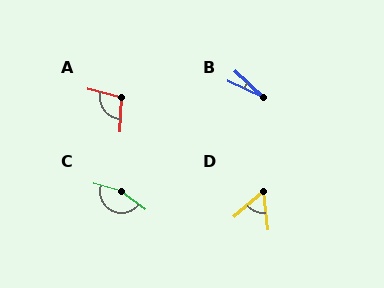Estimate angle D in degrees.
Approximately 55 degrees.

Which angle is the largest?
C, at approximately 159 degrees.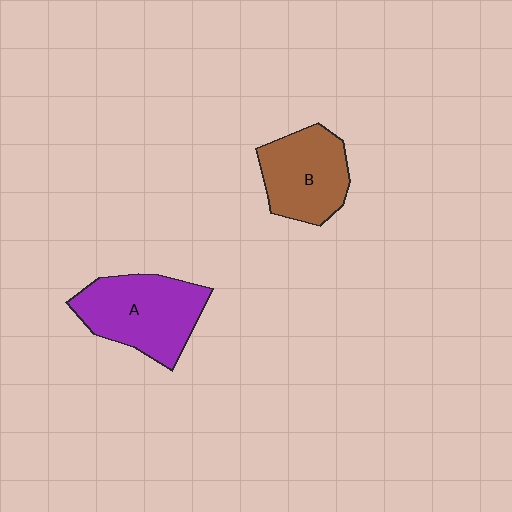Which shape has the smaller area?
Shape B (brown).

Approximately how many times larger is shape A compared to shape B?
Approximately 1.2 times.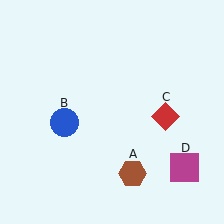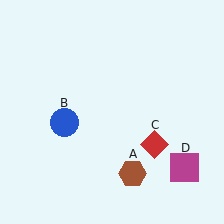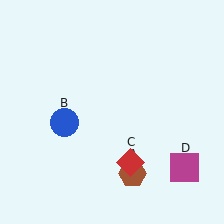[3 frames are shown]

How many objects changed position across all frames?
1 object changed position: red diamond (object C).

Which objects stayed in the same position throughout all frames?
Brown hexagon (object A) and blue circle (object B) and magenta square (object D) remained stationary.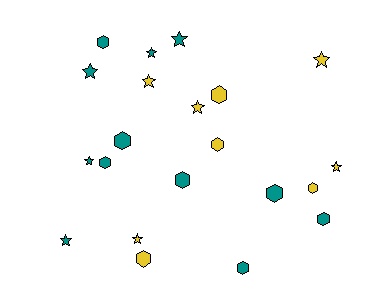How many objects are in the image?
There are 21 objects.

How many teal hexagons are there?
There are 7 teal hexagons.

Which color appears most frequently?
Teal, with 12 objects.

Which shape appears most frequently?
Hexagon, with 11 objects.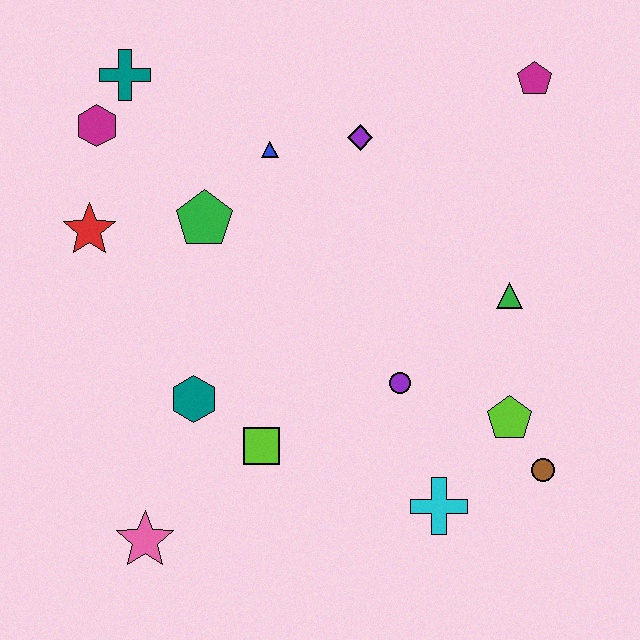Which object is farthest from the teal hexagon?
The magenta pentagon is farthest from the teal hexagon.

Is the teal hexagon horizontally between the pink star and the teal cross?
No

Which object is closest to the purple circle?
The lime pentagon is closest to the purple circle.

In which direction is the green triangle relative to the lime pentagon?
The green triangle is above the lime pentagon.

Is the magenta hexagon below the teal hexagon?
No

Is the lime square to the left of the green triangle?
Yes